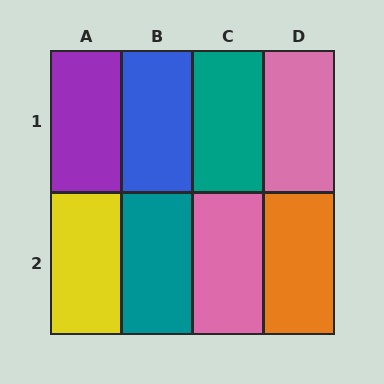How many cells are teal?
2 cells are teal.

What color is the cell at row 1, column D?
Pink.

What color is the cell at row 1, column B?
Blue.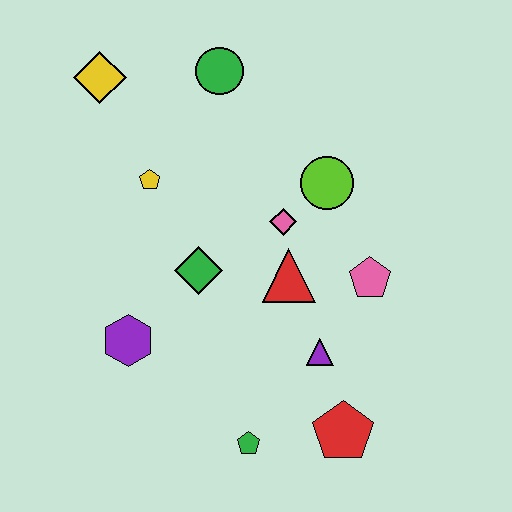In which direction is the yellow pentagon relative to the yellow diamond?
The yellow pentagon is below the yellow diamond.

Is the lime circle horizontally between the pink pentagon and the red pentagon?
No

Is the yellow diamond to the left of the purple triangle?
Yes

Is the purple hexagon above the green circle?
No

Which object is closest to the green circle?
The yellow diamond is closest to the green circle.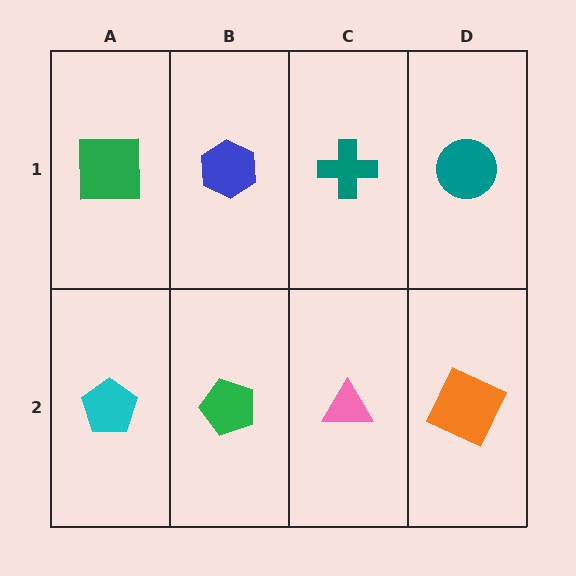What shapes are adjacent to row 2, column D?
A teal circle (row 1, column D), a pink triangle (row 2, column C).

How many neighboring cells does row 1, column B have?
3.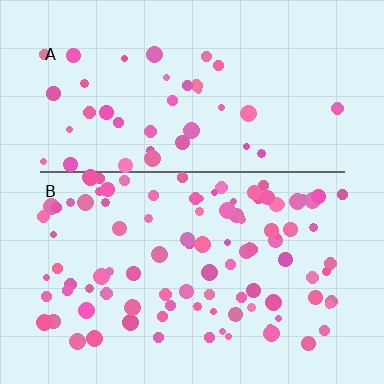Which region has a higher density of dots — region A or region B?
B (the bottom).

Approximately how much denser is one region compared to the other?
Approximately 2.5× — region B over region A.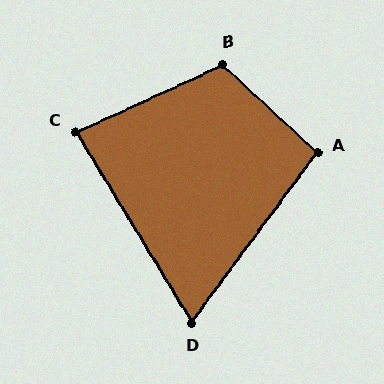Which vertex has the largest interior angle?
B, at approximately 112 degrees.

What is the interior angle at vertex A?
Approximately 97 degrees (obtuse).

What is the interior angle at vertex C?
Approximately 83 degrees (acute).